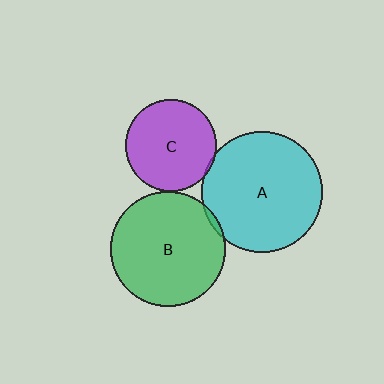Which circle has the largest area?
Circle A (cyan).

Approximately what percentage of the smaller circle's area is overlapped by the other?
Approximately 5%.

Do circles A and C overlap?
Yes.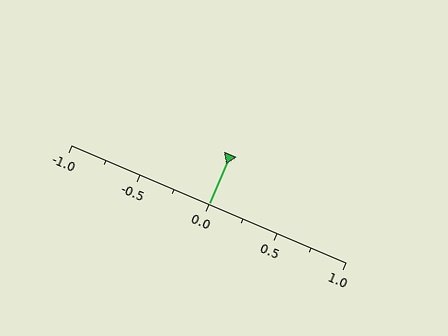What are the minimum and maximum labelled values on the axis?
The axis runs from -1.0 to 1.0.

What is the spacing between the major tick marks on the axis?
The major ticks are spaced 0.5 apart.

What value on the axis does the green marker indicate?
The marker indicates approximately 0.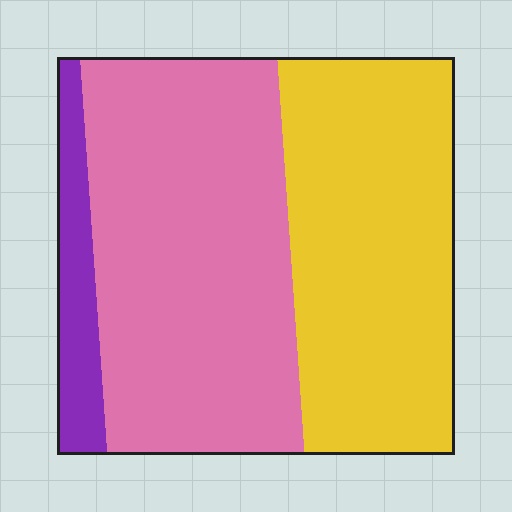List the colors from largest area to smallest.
From largest to smallest: pink, yellow, purple.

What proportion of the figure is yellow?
Yellow covers around 40% of the figure.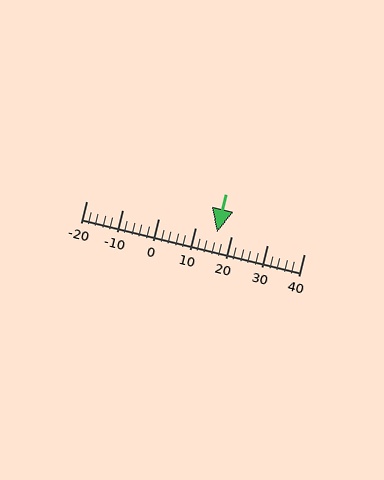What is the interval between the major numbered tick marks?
The major tick marks are spaced 10 units apart.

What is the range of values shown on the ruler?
The ruler shows values from -20 to 40.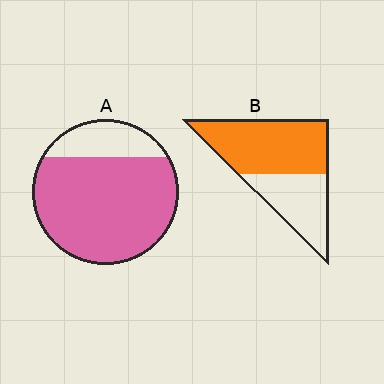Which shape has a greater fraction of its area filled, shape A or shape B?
Shape A.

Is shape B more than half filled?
Yes.